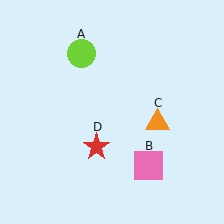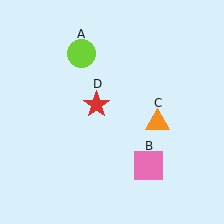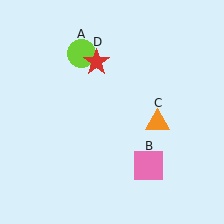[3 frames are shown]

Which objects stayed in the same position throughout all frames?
Lime circle (object A) and pink square (object B) and orange triangle (object C) remained stationary.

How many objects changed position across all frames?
1 object changed position: red star (object D).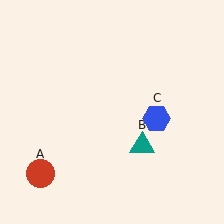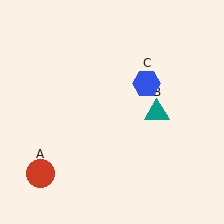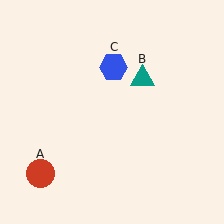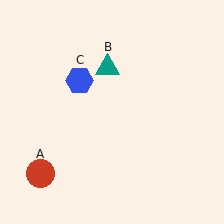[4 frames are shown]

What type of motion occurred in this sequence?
The teal triangle (object B), blue hexagon (object C) rotated counterclockwise around the center of the scene.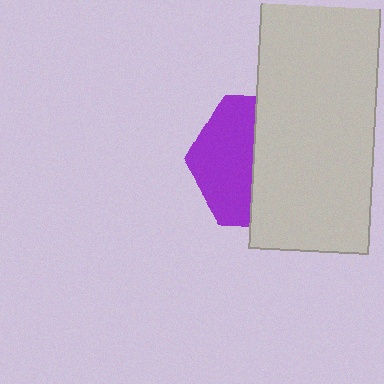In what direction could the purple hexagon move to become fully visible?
The purple hexagon could move left. That would shift it out from behind the light gray rectangle entirely.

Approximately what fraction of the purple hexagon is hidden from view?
Roughly 56% of the purple hexagon is hidden behind the light gray rectangle.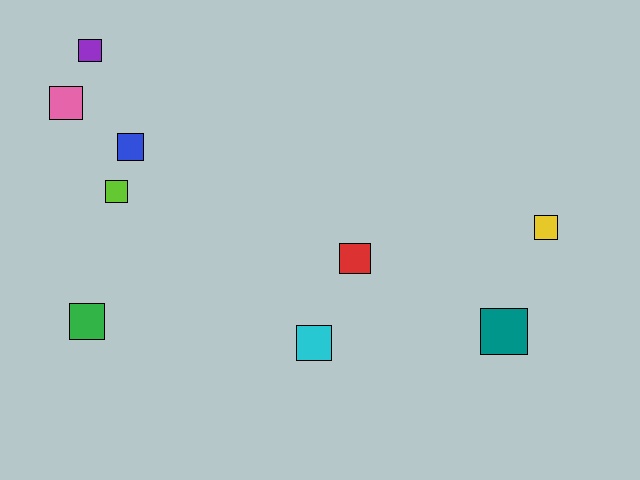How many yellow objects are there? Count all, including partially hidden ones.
There is 1 yellow object.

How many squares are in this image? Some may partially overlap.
There are 9 squares.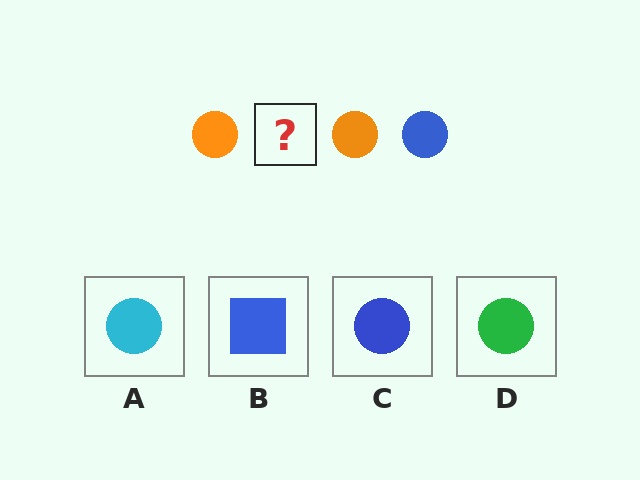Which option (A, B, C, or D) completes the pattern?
C.